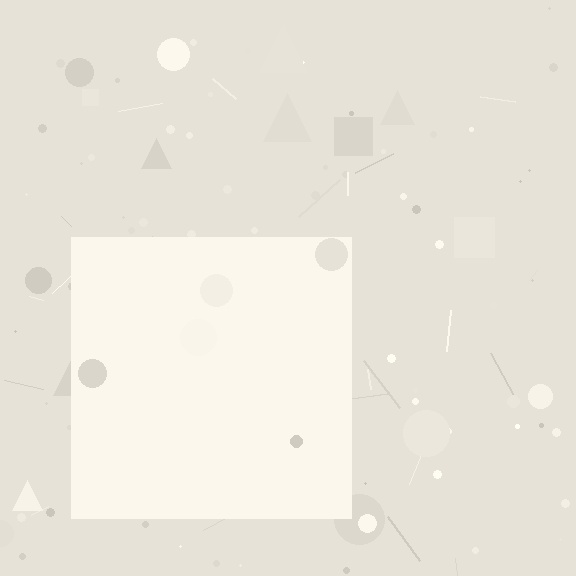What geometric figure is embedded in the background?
A square is embedded in the background.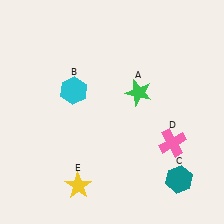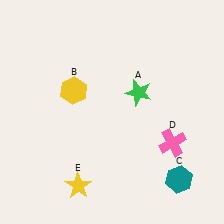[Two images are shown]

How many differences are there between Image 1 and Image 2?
There is 1 difference between the two images.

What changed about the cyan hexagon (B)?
In Image 1, B is cyan. In Image 2, it changed to yellow.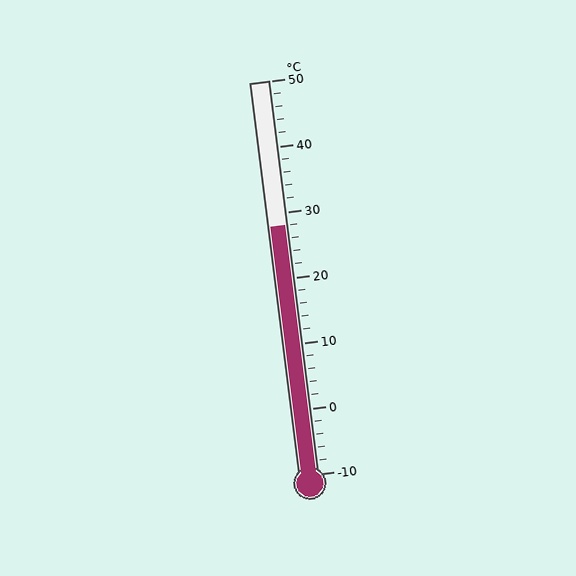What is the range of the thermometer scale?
The thermometer scale ranges from -10°C to 50°C.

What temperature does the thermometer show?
The thermometer shows approximately 28°C.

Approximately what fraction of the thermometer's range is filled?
The thermometer is filled to approximately 65% of its range.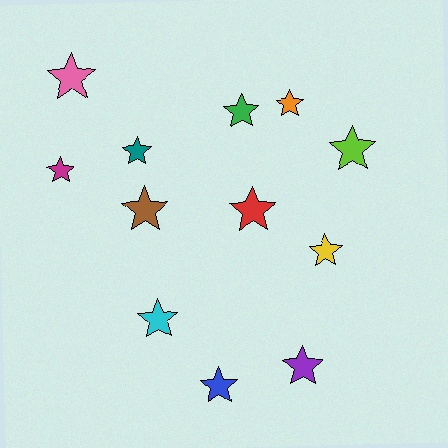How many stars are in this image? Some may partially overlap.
There are 12 stars.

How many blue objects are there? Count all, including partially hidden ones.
There is 1 blue object.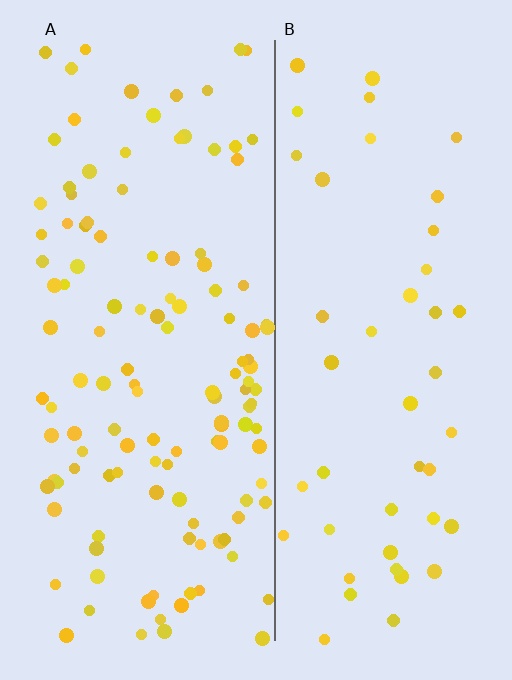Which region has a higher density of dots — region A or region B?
A (the left).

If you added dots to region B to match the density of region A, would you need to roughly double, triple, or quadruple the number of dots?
Approximately triple.